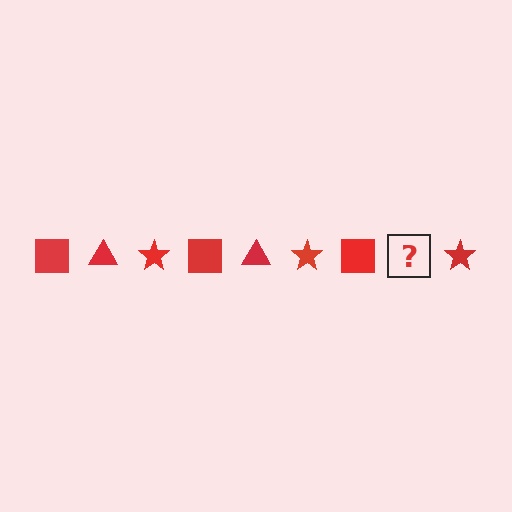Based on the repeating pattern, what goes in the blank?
The blank should be a red triangle.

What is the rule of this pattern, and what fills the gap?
The rule is that the pattern cycles through square, triangle, star shapes in red. The gap should be filled with a red triangle.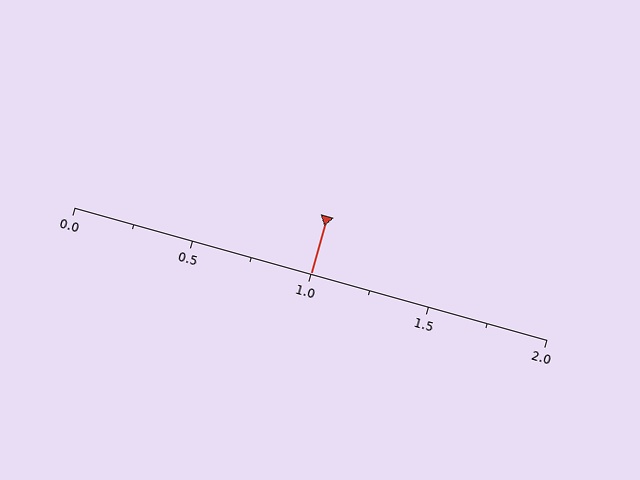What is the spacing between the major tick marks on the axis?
The major ticks are spaced 0.5 apart.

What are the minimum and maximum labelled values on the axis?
The axis runs from 0.0 to 2.0.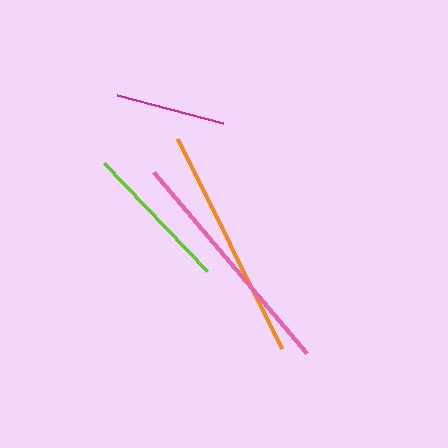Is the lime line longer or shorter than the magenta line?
The lime line is longer than the magenta line.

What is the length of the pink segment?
The pink segment is approximately 237 pixels long.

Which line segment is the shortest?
The magenta line is the shortest at approximately 109 pixels.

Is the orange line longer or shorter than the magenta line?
The orange line is longer than the magenta line.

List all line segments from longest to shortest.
From longest to shortest: pink, orange, lime, magenta.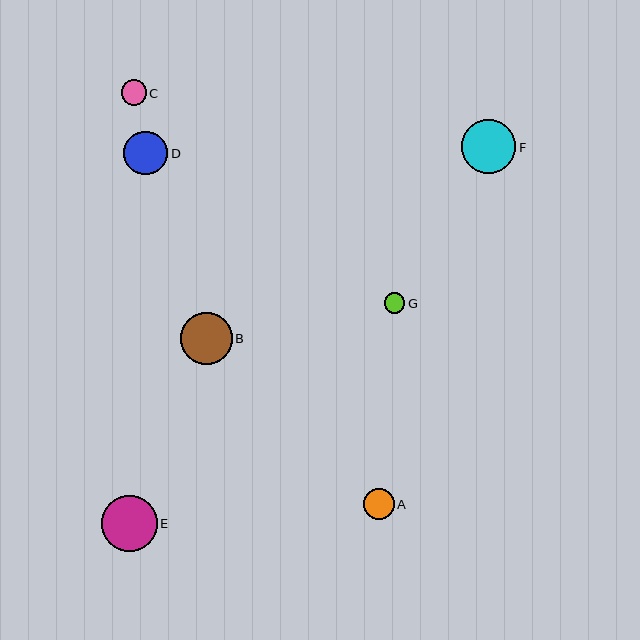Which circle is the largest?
Circle E is the largest with a size of approximately 56 pixels.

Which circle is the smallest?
Circle G is the smallest with a size of approximately 20 pixels.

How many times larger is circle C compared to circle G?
Circle C is approximately 1.2 times the size of circle G.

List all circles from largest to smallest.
From largest to smallest: E, F, B, D, A, C, G.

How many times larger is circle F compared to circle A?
Circle F is approximately 1.7 times the size of circle A.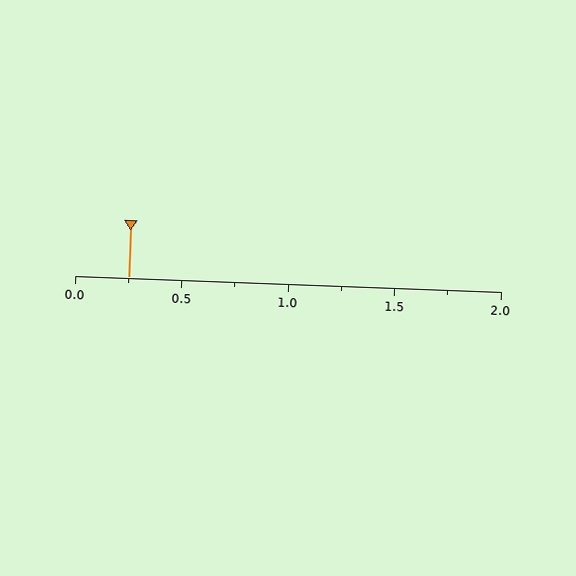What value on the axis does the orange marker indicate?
The marker indicates approximately 0.25.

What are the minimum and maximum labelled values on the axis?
The axis runs from 0.0 to 2.0.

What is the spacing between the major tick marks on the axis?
The major ticks are spaced 0.5 apart.